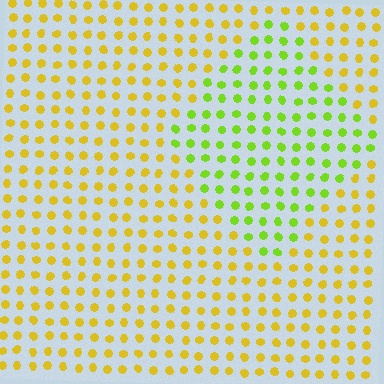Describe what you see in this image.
The image is filled with small yellow elements in a uniform arrangement. A diamond-shaped region is visible where the elements are tinted to a slightly different hue, forming a subtle color boundary.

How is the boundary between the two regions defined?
The boundary is defined purely by a slight shift in hue (about 42 degrees). Spacing, size, and orientation are identical on both sides.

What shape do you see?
I see a diamond.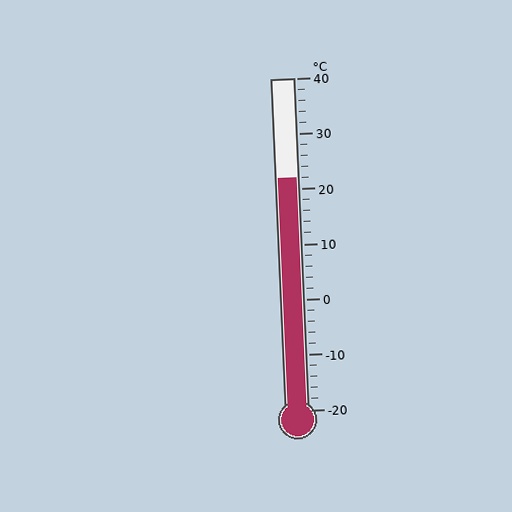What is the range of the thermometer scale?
The thermometer scale ranges from -20°C to 40°C.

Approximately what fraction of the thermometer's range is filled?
The thermometer is filled to approximately 70% of its range.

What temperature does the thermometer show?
The thermometer shows approximately 22°C.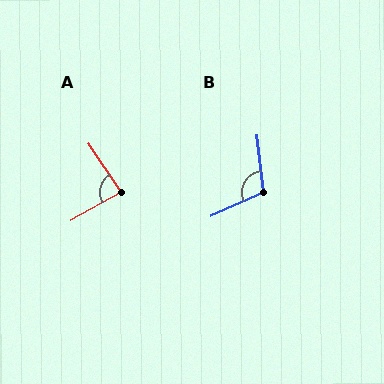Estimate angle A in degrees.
Approximately 86 degrees.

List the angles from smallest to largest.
A (86°), B (108°).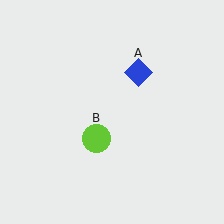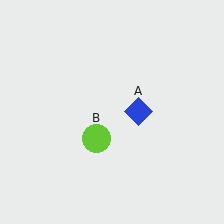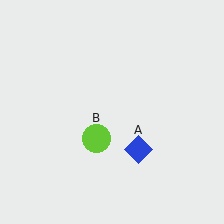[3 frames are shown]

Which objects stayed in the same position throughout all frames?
Lime circle (object B) remained stationary.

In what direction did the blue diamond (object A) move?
The blue diamond (object A) moved down.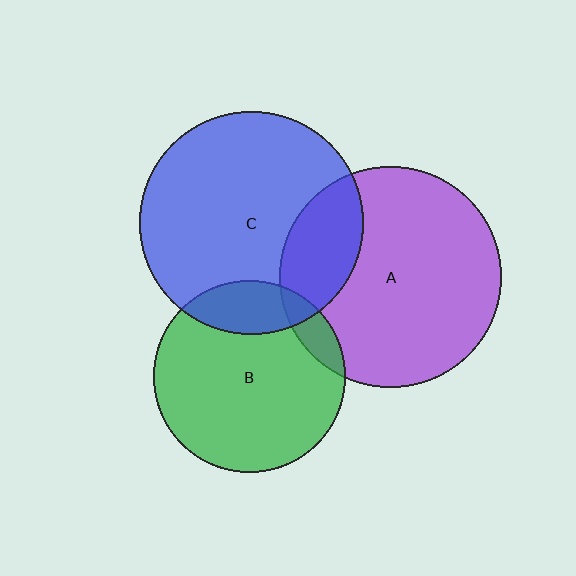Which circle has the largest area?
Circle C (blue).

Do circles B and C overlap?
Yes.